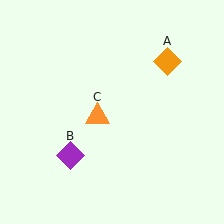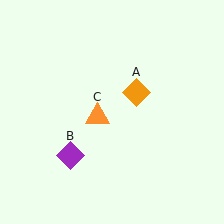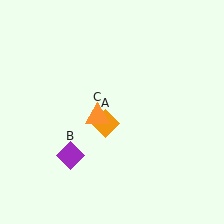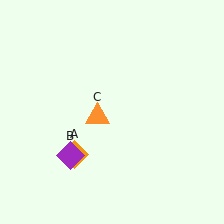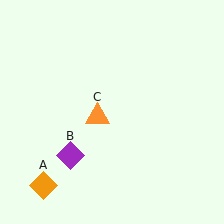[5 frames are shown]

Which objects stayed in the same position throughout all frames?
Purple diamond (object B) and orange triangle (object C) remained stationary.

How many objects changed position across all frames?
1 object changed position: orange diamond (object A).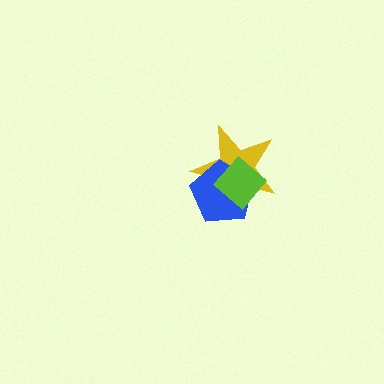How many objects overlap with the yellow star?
2 objects overlap with the yellow star.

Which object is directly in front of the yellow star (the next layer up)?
The blue pentagon is directly in front of the yellow star.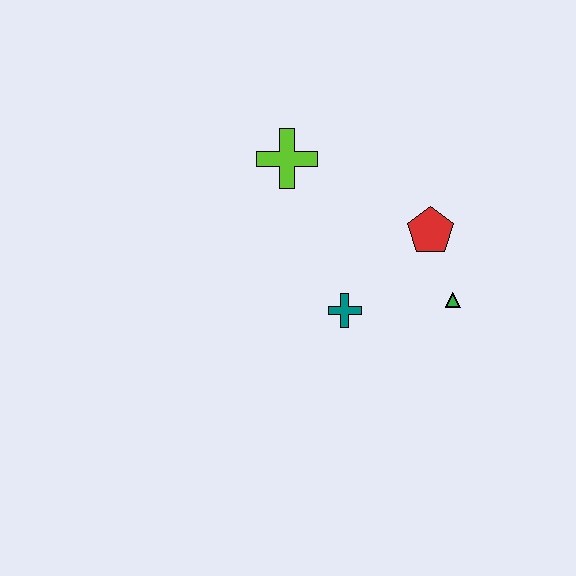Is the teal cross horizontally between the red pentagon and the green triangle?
No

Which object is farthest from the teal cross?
The lime cross is farthest from the teal cross.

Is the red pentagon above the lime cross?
No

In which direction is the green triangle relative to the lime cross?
The green triangle is to the right of the lime cross.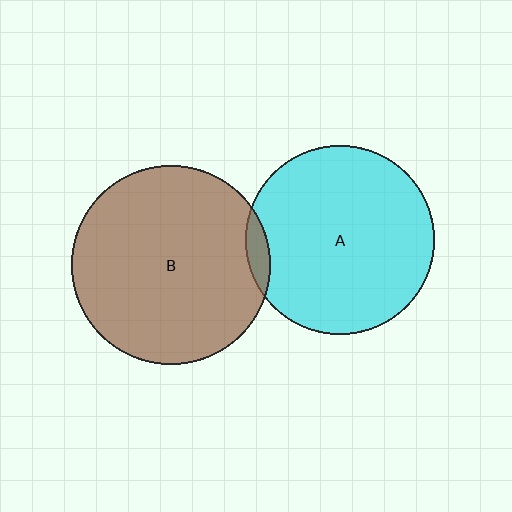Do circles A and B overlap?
Yes.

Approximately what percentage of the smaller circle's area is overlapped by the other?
Approximately 5%.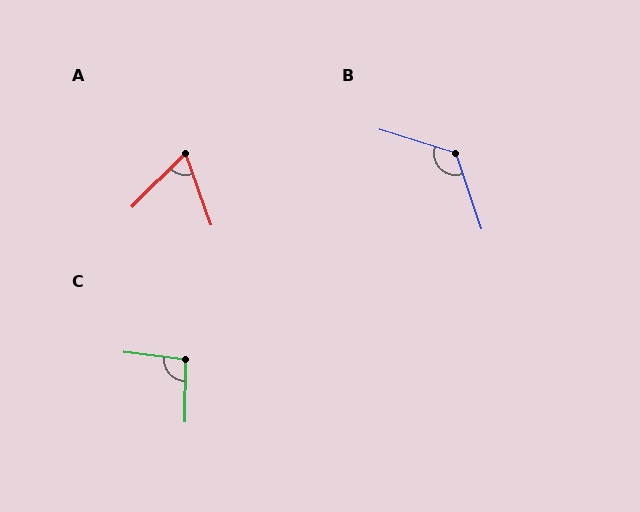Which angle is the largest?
B, at approximately 126 degrees.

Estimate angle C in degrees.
Approximately 96 degrees.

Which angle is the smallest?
A, at approximately 64 degrees.